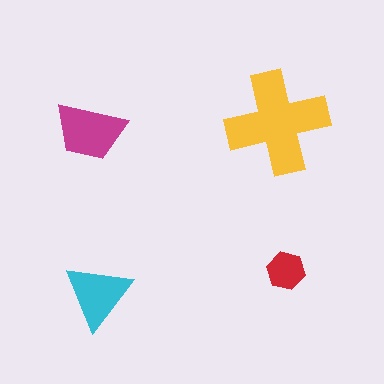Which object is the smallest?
The red hexagon.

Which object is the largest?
The yellow cross.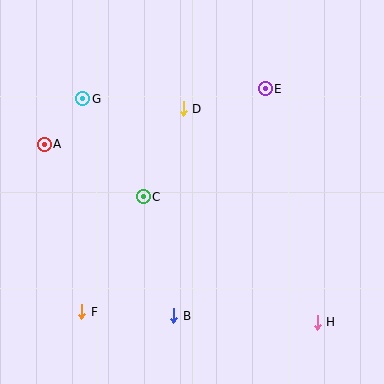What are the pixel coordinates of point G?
Point G is at (83, 99).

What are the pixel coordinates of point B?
Point B is at (174, 316).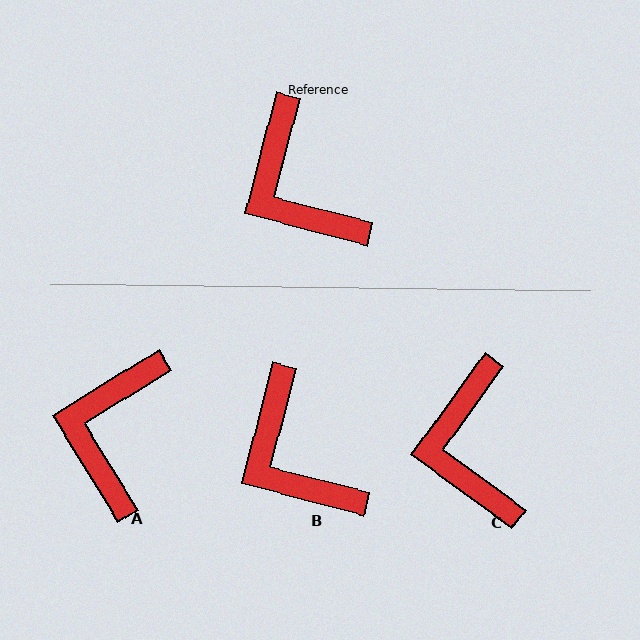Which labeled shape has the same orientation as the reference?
B.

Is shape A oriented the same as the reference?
No, it is off by about 44 degrees.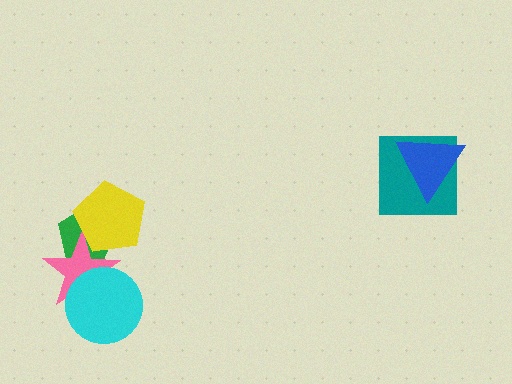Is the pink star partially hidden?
Yes, it is partially covered by another shape.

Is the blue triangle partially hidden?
No, no other shape covers it.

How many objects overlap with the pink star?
3 objects overlap with the pink star.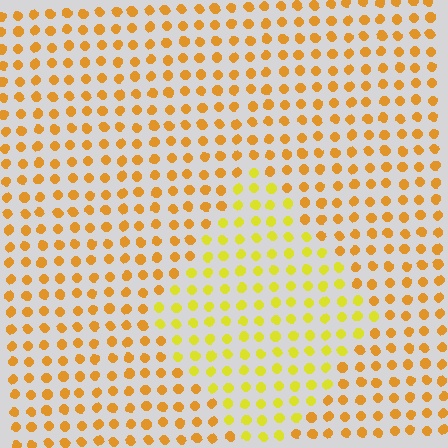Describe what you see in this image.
The image is filled with small orange elements in a uniform arrangement. A diamond-shaped region is visible where the elements are tinted to a slightly different hue, forming a subtle color boundary.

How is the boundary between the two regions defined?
The boundary is defined purely by a slight shift in hue (about 27 degrees). Spacing, size, and orientation are identical on both sides.